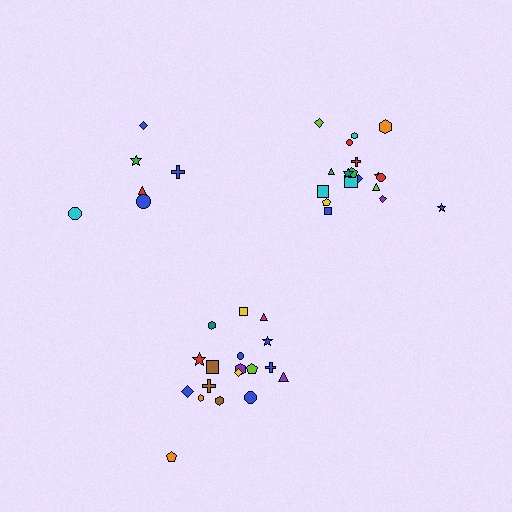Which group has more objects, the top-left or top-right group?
The top-right group.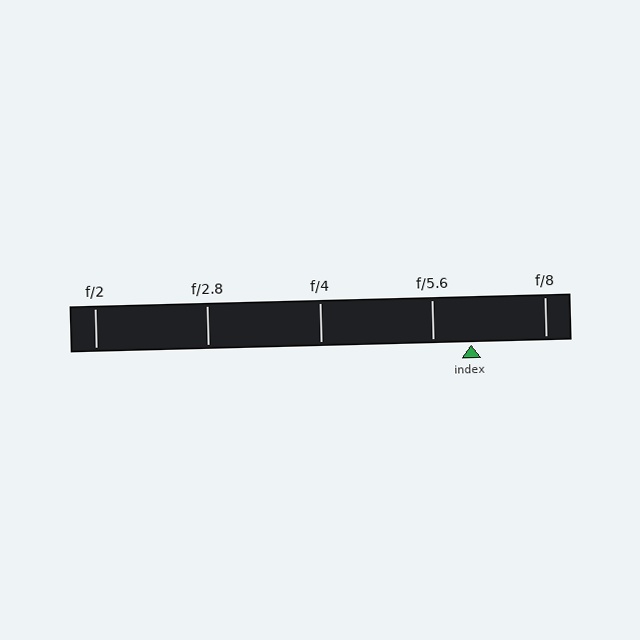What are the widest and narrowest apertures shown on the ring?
The widest aperture shown is f/2 and the narrowest is f/8.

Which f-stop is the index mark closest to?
The index mark is closest to f/5.6.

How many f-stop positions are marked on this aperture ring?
There are 5 f-stop positions marked.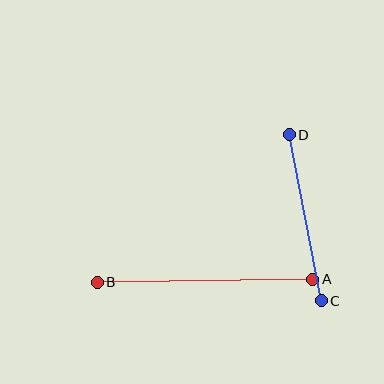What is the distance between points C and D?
The distance is approximately 169 pixels.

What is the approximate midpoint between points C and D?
The midpoint is at approximately (305, 218) pixels.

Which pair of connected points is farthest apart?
Points A and B are farthest apart.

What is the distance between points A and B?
The distance is approximately 215 pixels.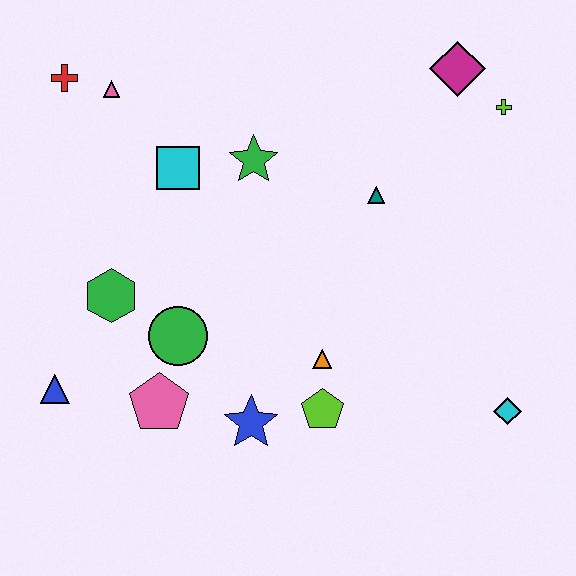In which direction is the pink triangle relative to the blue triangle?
The pink triangle is above the blue triangle.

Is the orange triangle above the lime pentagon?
Yes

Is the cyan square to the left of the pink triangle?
No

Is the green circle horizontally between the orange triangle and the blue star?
No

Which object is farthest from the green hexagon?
The lime cross is farthest from the green hexagon.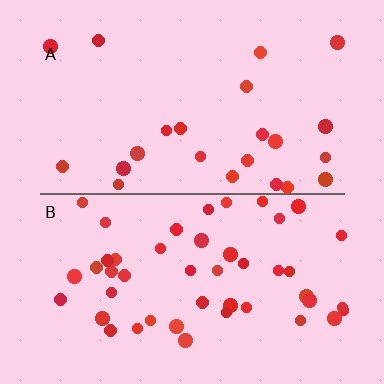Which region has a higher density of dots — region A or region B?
B (the bottom).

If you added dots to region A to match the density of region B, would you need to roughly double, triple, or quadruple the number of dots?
Approximately double.